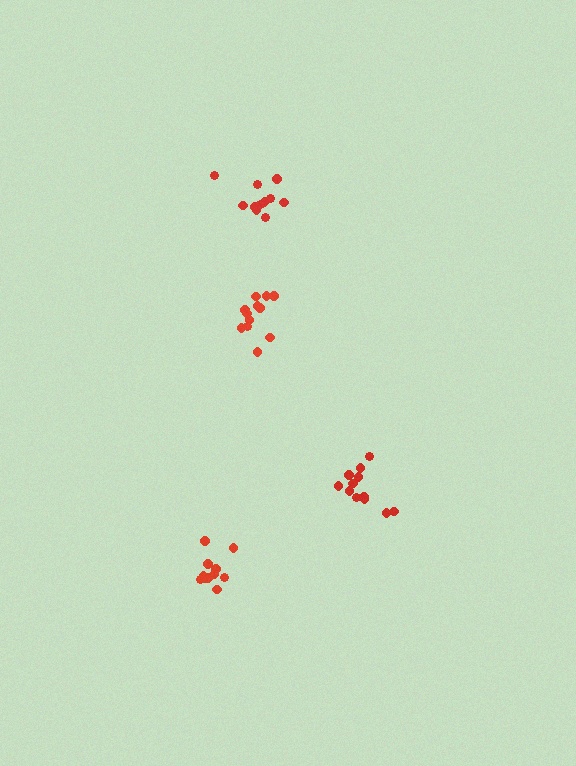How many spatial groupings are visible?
There are 4 spatial groupings.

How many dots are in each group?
Group 1: 12 dots, Group 2: 11 dots, Group 3: 12 dots, Group 4: 11 dots (46 total).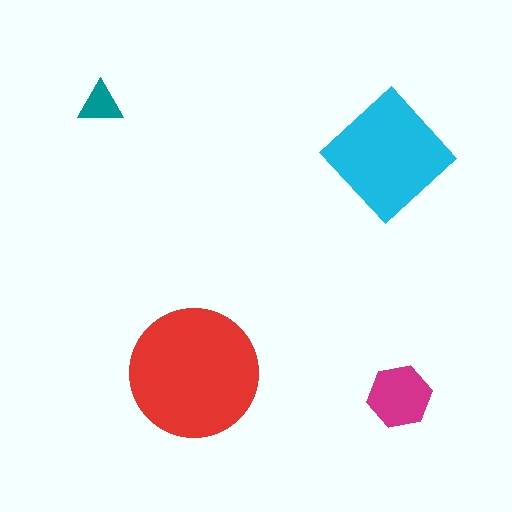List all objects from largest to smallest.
The red circle, the cyan diamond, the magenta hexagon, the teal triangle.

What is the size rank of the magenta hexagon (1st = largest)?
3rd.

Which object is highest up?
The teal triangle is topmost.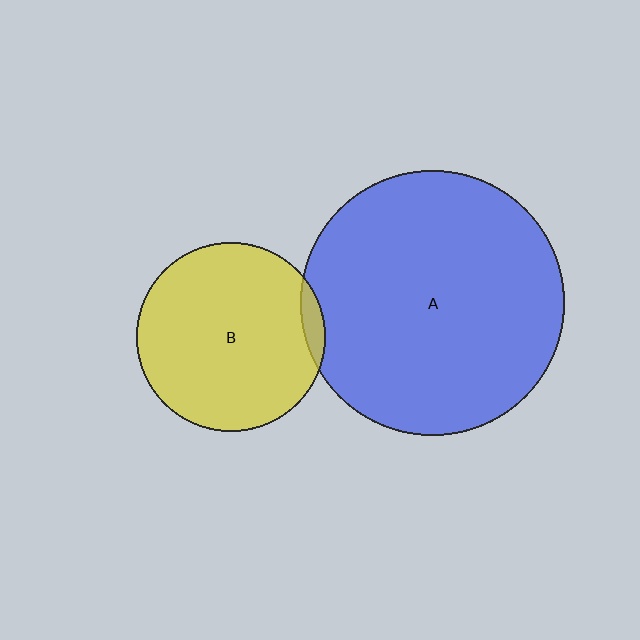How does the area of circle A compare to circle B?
Approximately 2.0 times.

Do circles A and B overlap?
Yes.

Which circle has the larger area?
Circle A (blue).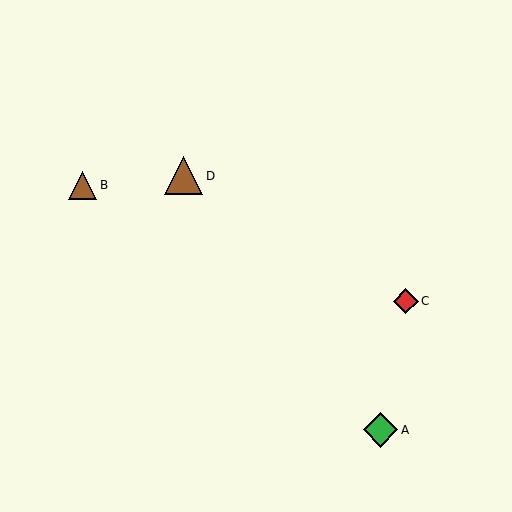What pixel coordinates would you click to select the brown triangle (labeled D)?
Click at (184, 176) to select the brown triangle D.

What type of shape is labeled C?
Shape C is a red diamond.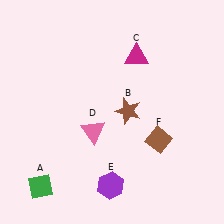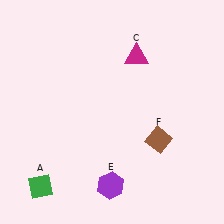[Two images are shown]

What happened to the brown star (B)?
The brown star (B) was removed in Image 2. It was in the top-right area of Image 1.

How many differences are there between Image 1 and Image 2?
There are 2 differences between the two images.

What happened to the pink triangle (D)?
The pink triangle (D) was removed in Image 2. It was in the bottom-left area of Image 1.